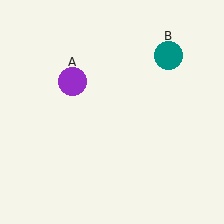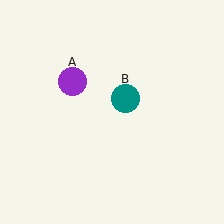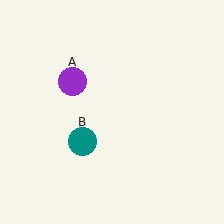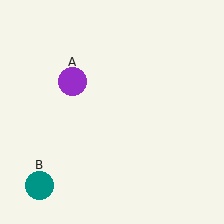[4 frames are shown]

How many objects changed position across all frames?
1 object changed position: teal circle (object B).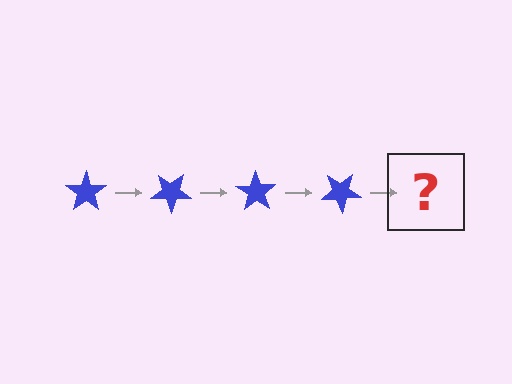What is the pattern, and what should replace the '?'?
The pattern is that the star rotates 35 degrees each step. The '?' should be a blue star rotated 140 degrees.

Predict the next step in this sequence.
The next step is a blue star rotated 140 degrees.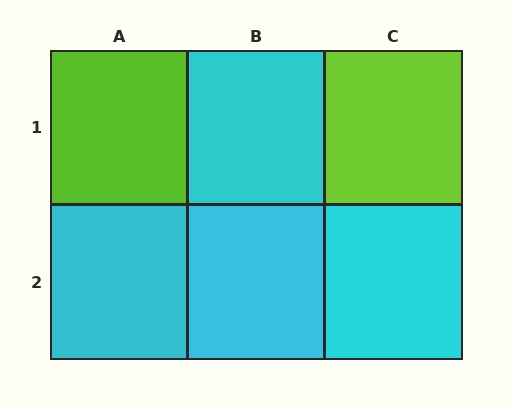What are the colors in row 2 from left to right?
Cyan, cyan, cyan.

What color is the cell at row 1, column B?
Cyan.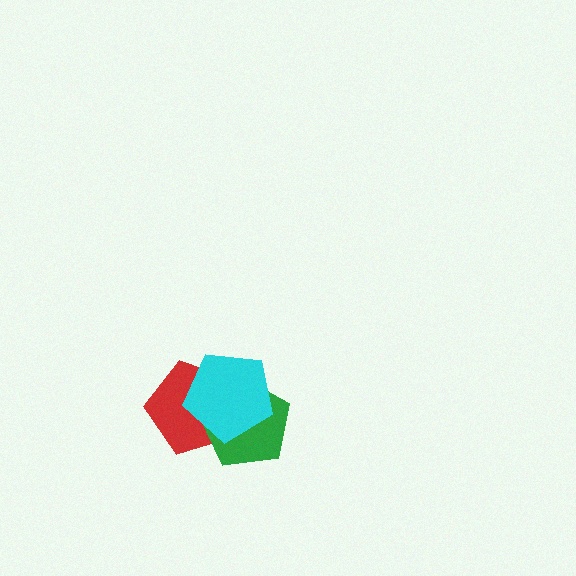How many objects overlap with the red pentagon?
2 objects overlap with the red pentagon.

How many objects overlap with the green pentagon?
2 objects overlap with the green pentagon.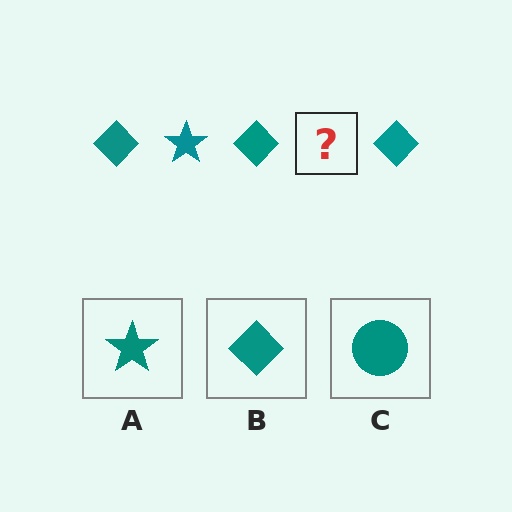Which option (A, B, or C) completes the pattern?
A.